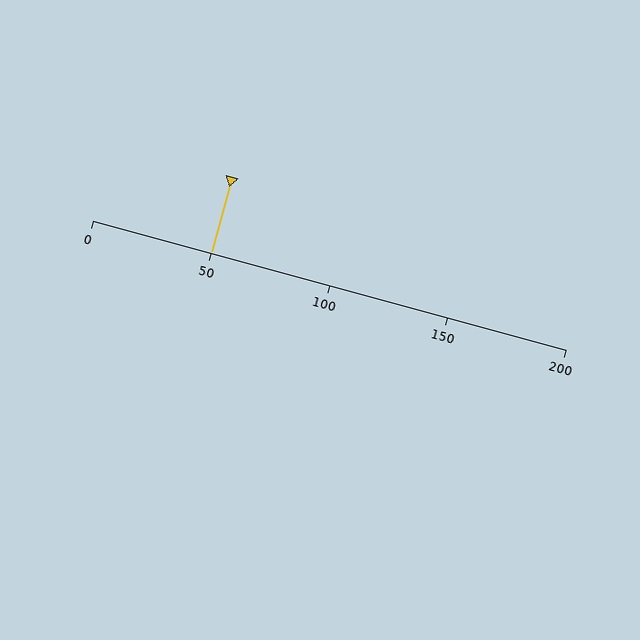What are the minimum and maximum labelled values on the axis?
The axis runs from 0 to 200.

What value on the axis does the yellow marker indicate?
The marker indicates approximately 50.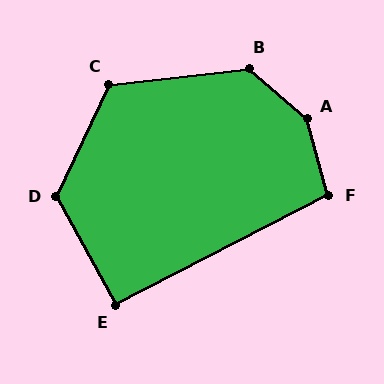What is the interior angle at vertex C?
Approximately 122 degrees (obtuse).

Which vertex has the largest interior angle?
A, at approximately 147 degrees.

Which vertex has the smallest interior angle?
E, at approximately 92 degrees.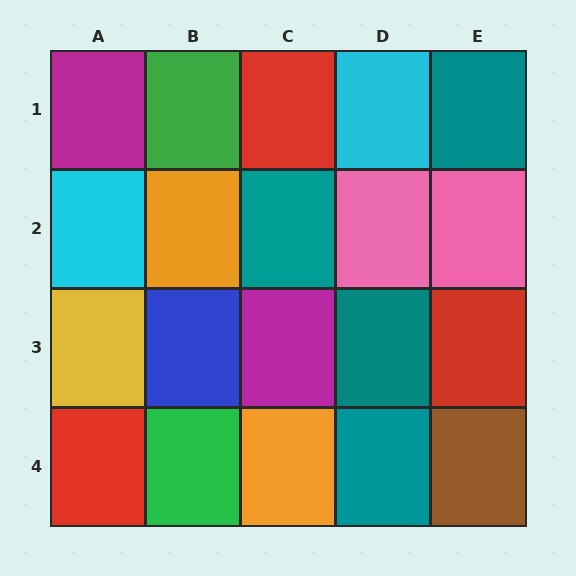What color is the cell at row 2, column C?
Teal.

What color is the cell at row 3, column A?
Yellow.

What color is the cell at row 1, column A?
Magenta.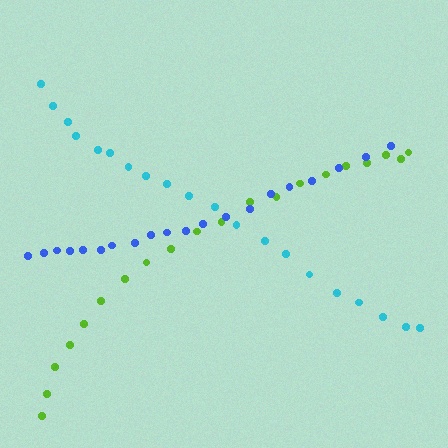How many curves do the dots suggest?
There are 3 distinct paths.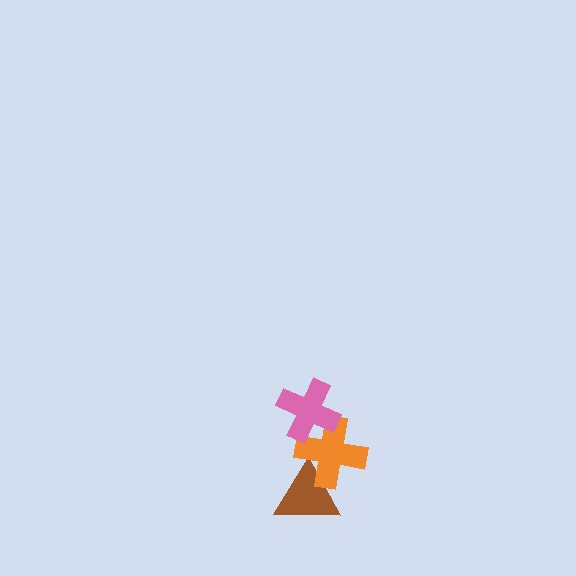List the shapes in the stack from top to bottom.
From top to bottom: the pink cross, the orange cross, the brown triangle.